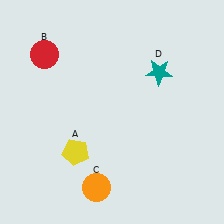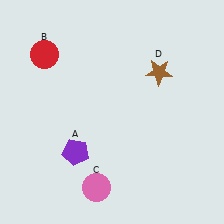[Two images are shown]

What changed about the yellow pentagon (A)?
In Image 1, A is yellow. In Image 2, it changed to purple.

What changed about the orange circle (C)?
In Image 1, C is orange. In Image 2, it changed to pink.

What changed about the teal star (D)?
In Image 1, D is teal. In Image 2, it changed to brown.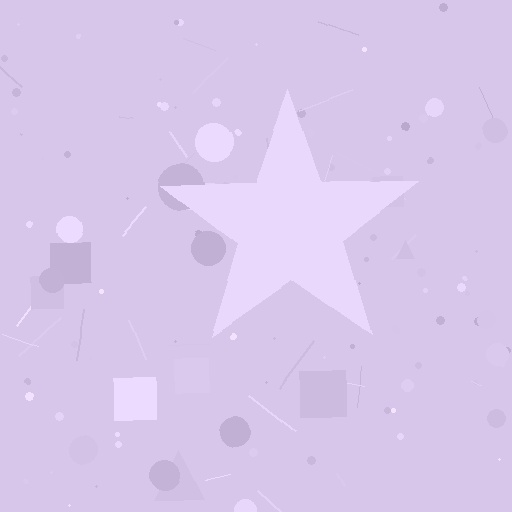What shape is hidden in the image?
A star is hidden in the image.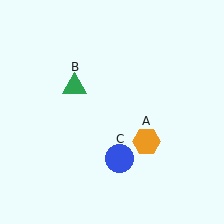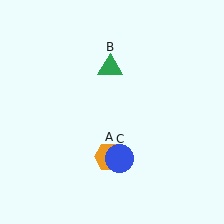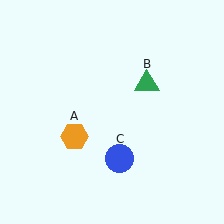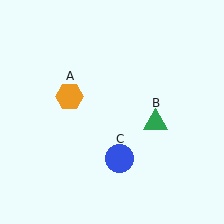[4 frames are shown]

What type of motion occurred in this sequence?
The orange hexagon (object A), green triangle (object B) rotated clockwise around the center of the scene.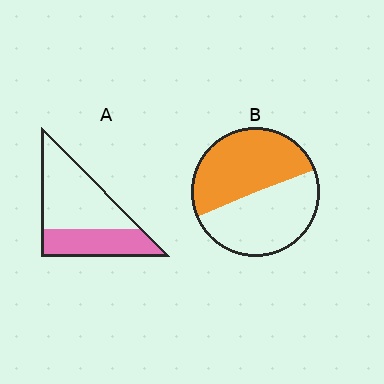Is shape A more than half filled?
No.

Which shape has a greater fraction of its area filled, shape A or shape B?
Shape B.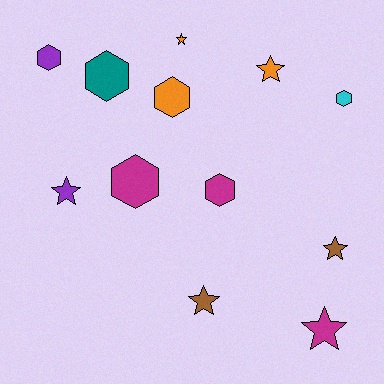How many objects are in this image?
There are 12 objects.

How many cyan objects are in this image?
There is 1 cyan object.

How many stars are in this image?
There are 6 stars.